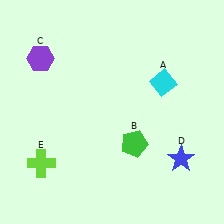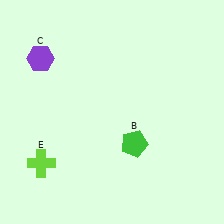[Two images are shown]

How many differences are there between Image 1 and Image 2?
There are 2 differences between the two images.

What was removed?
The cyan diamond (A), the blue star (D) were removed in Image 2.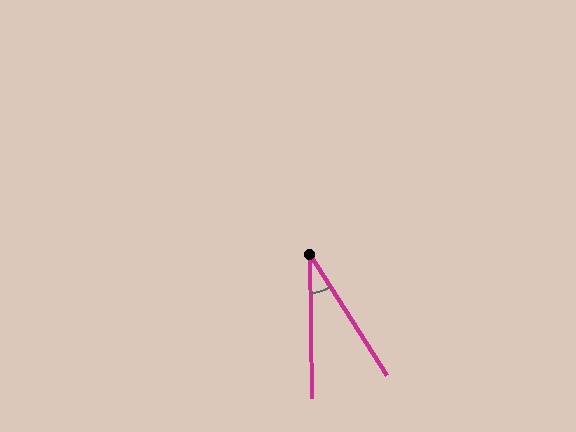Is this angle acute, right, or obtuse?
It is acute.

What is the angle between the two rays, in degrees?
Approximately 32 degrees.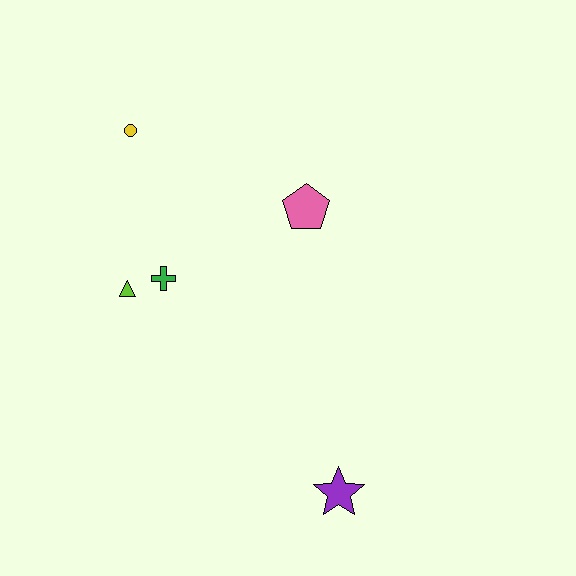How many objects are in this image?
There are 5 objects.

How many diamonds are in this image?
There are no diamonds.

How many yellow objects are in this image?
There is 1 yellow object.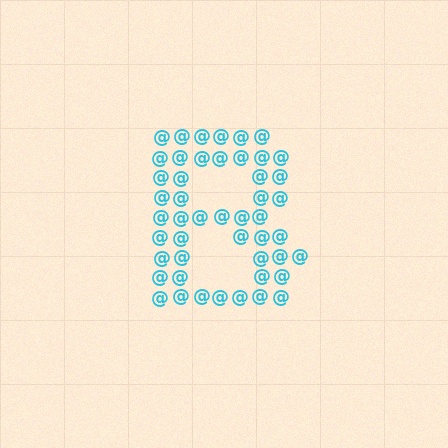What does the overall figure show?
The overall figure shows the letter B.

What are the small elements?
The small elements are at signs.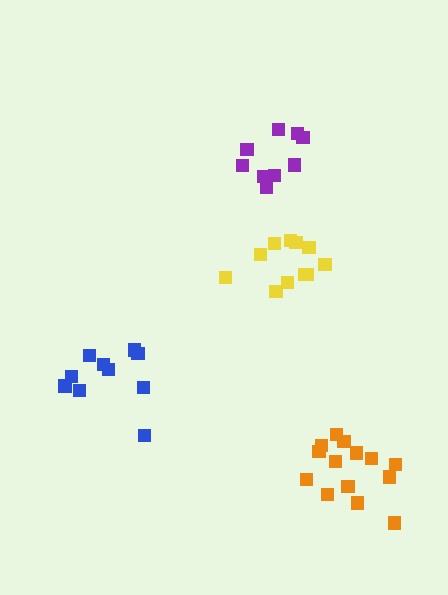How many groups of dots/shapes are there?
There are 4 groups.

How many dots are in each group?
Group 1: 9 dots, Group 2: 14 dots, Group 3: 10 dots, Group 4: 11 dots (44 total).